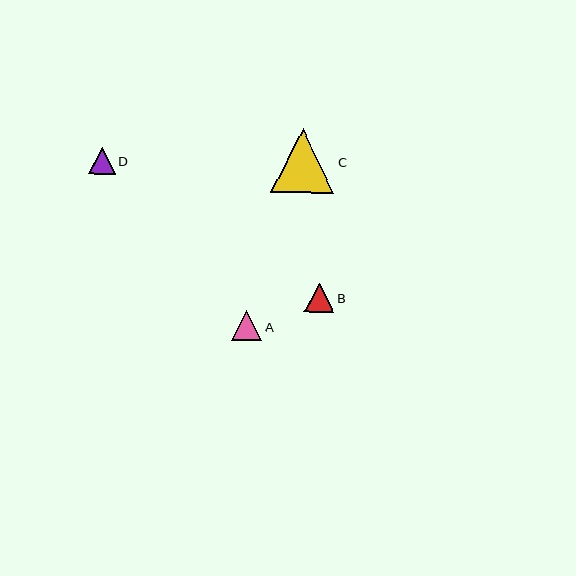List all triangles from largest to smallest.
From largest to smallest: C, A, B, D.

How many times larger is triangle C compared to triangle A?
Triangle C is approximately 2.1 times the size of triangle A.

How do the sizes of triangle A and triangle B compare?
Triangle A and triangle B are approximately the same size.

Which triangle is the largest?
Triangle C is the largest with a size of approximately 63 pixels.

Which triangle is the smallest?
Triangle D is the smallest with a size of approximately 26 pixels.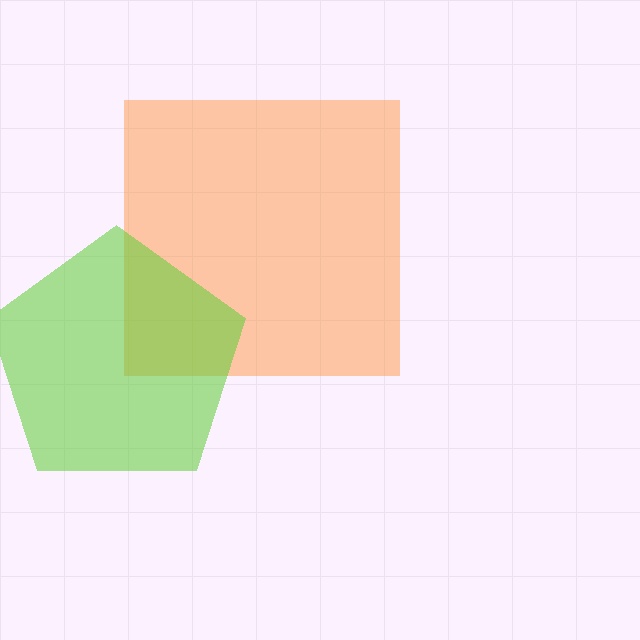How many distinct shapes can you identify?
There are 2 distinct shapes: an orange square, a lime pentagon.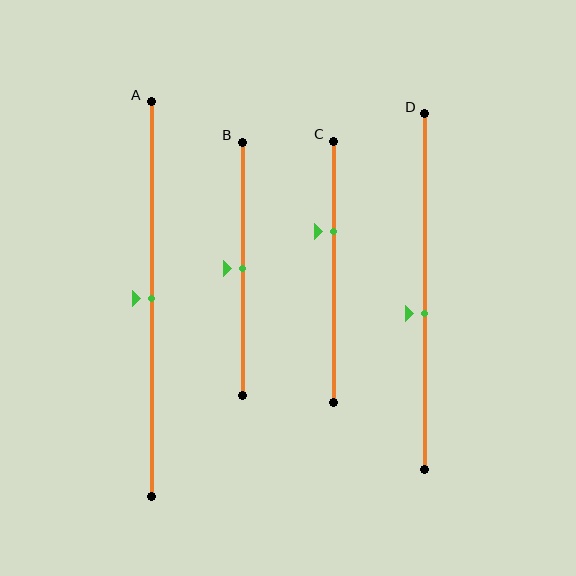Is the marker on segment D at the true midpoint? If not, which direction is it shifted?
No, the marker on segment D is shifted downward by about 6% of the segment length.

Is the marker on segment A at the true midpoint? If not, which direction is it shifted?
Yes, the marker on segment A is at the true midpoint.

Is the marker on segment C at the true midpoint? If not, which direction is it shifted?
No, the marker on segment C is shifted upward by about 16% of the segment length.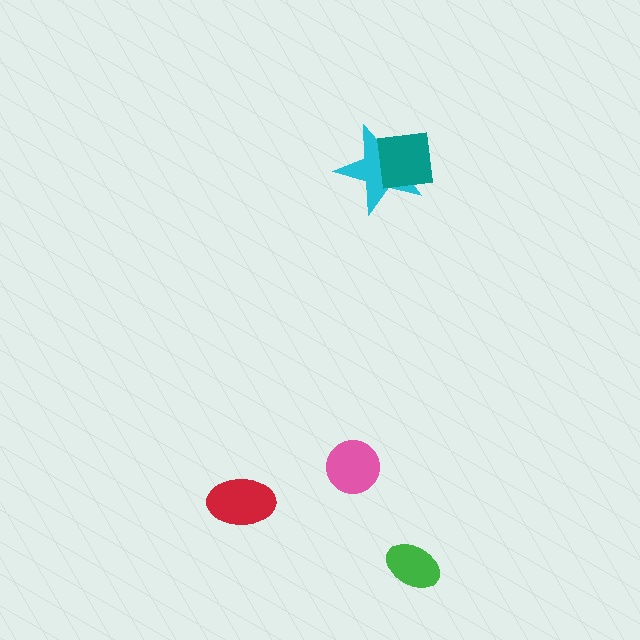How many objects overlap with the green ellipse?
0 objects overlap with the green ellipse.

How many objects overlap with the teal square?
1 object overlaps with the teal square.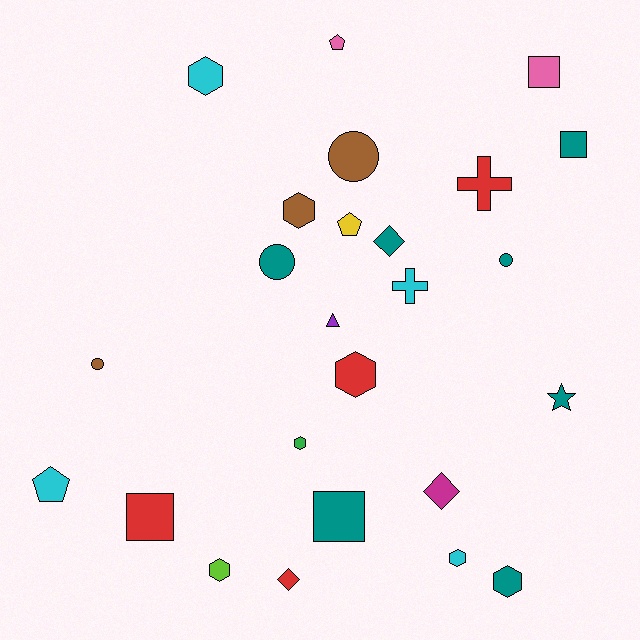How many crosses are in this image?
There are 2 crosses.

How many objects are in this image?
There are 25 objects.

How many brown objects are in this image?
There are 3 brown objects.